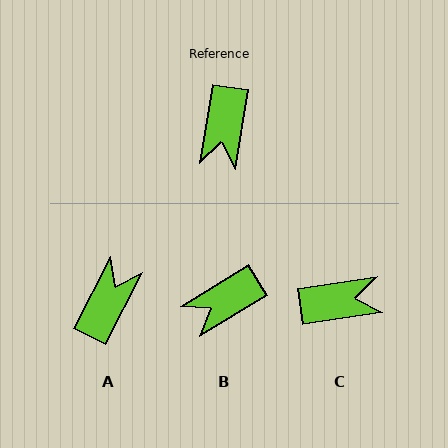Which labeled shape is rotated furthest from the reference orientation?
A, about 162 degrees away.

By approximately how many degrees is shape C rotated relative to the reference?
Approximately 107 degrees counter-clockwise.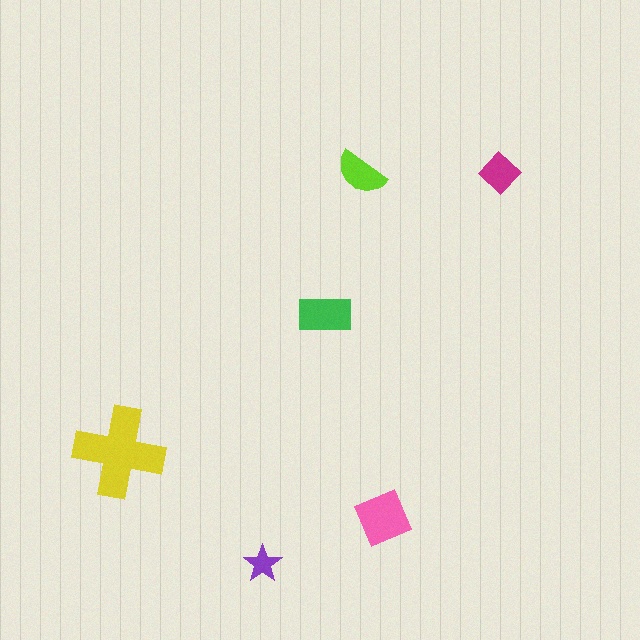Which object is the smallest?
The purple star.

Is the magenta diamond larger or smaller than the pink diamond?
Smaller.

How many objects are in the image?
There are 6 objects in the image.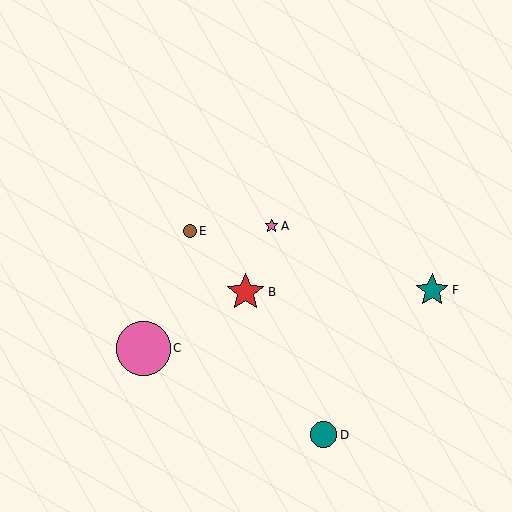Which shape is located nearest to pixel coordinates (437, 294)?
The teal star (labeled F) at (432, 290) is nearest to that location.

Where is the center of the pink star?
The center of the pink star is at (272, 226).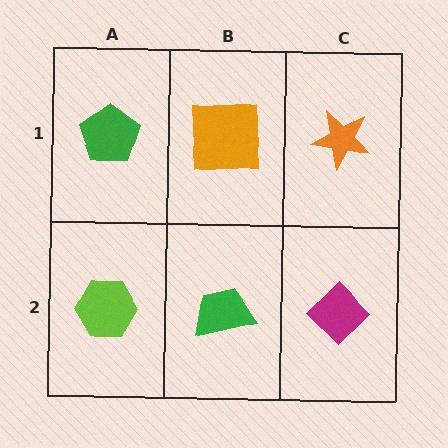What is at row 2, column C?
A magenta diamond.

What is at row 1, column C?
An orange star.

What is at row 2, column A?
A lime hexagon.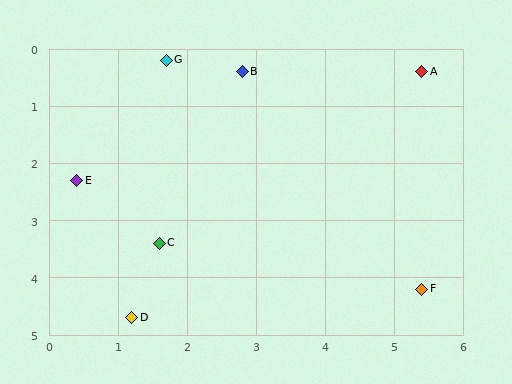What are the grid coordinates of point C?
Point C is at approximately (1.6, 3.4).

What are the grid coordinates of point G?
Point G is at approximately (1.7, 0.2).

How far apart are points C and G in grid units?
Points C and G are about 3.2 grid units apart.